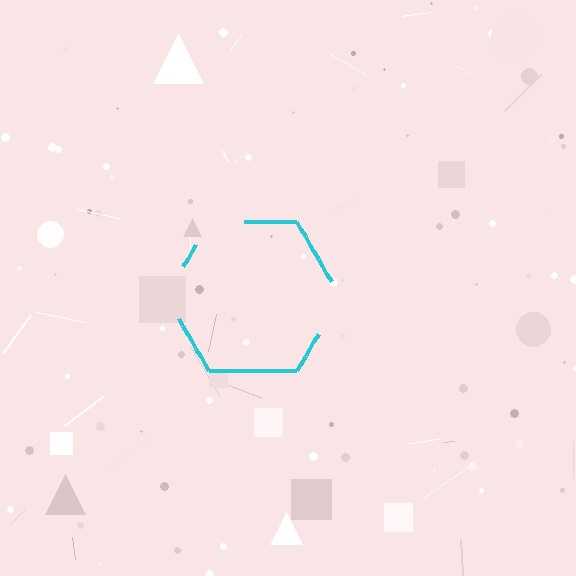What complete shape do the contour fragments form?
The contour fragments form a hexagon.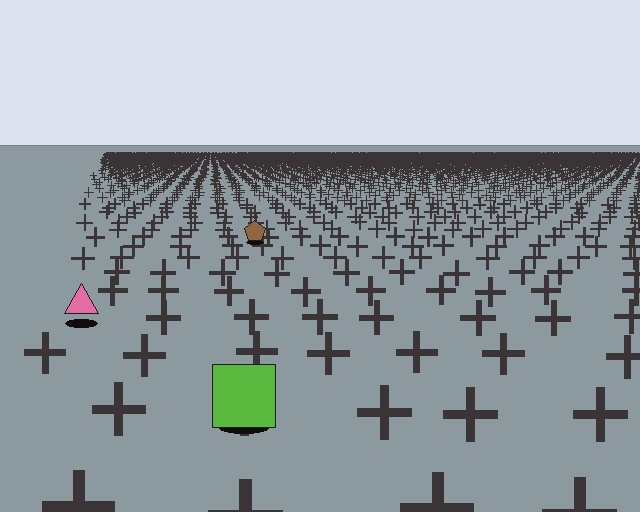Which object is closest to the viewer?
The lime square is closest. The texture marks near it are larger and more spread out.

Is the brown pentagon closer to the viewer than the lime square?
No. The lime square is closer — you can tell from the texture gradient: the ground texture is coarser near it.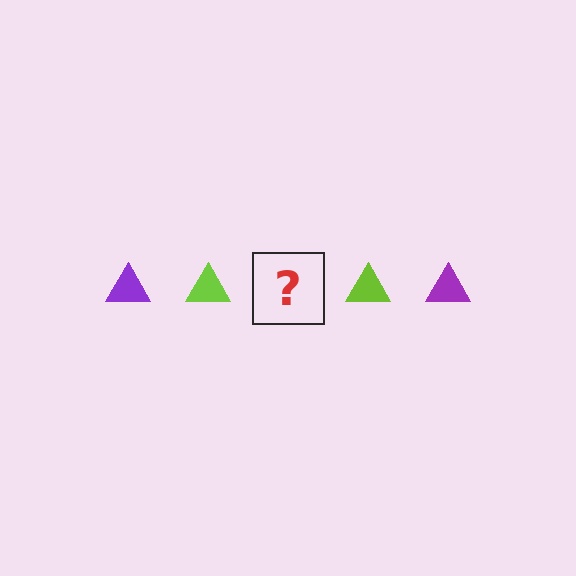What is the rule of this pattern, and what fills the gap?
The rule is that the pattern cycles through purple, lime triangles. The gap should be filled with a purple triangle.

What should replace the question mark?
The question mark should be replaced with a purple triangle.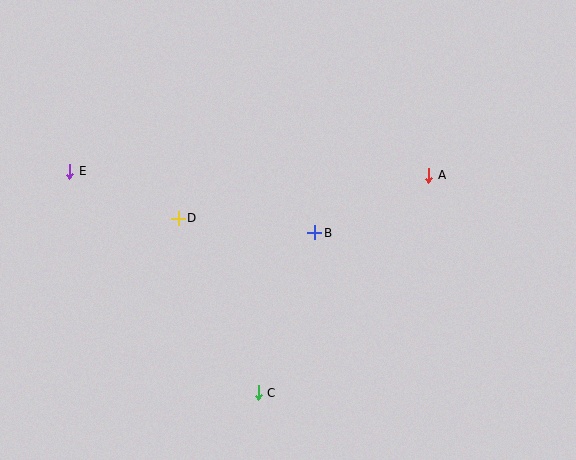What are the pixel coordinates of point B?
Point B is at (315, 233).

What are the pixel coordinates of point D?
Point D is at (178, 218).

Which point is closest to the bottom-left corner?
Point C is closest to the bottom-left corner.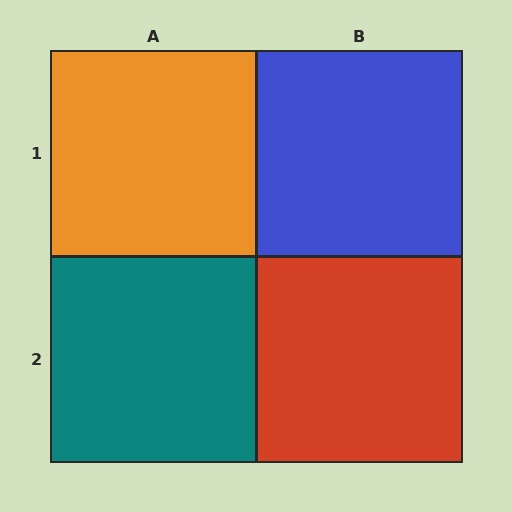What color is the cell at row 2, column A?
Teal.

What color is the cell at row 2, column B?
Red.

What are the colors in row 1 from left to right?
Orange, blue.